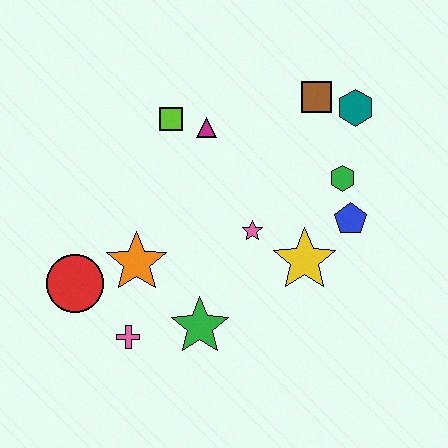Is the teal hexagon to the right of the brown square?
Yes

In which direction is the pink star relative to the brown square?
The pink star is below the brown square.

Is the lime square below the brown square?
Yes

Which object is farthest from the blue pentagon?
The red circle is farthest from the blue pentagon.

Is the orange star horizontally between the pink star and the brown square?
No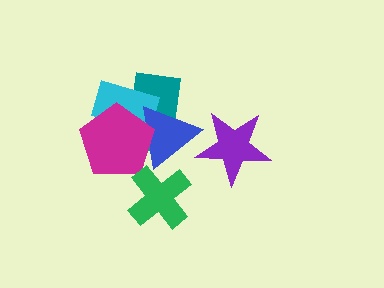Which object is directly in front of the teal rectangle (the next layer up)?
The cyan rectangle is directly in front of the teal rectangle.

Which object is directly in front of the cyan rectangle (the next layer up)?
The blue triangle is directly in front of the cyan rectangle.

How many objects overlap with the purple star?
1 object overlaps with the purple star.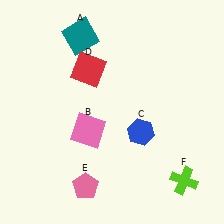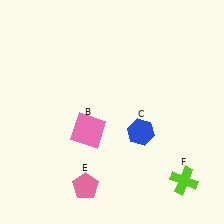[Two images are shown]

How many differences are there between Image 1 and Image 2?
There are 2 differences between the two images.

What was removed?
The teal square (A), the red square (D) were removed in Image 2.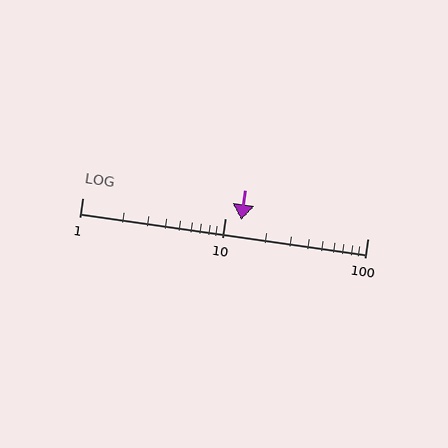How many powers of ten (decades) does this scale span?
The scale spans 2 decades, from 1 to 100.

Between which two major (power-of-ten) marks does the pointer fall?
The pointer is between 10 and 100.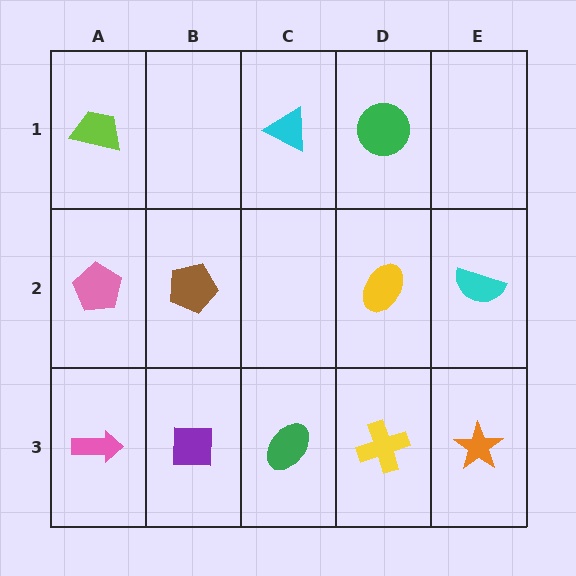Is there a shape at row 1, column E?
No, that cell is empty.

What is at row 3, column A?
A pink arrow.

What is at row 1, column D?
A green circle.